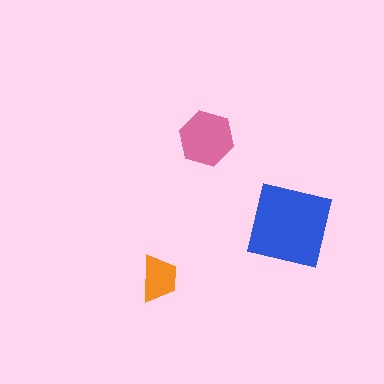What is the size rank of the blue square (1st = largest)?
1st.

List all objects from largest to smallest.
The blue square, the pink hexagon, the orange trapezoid.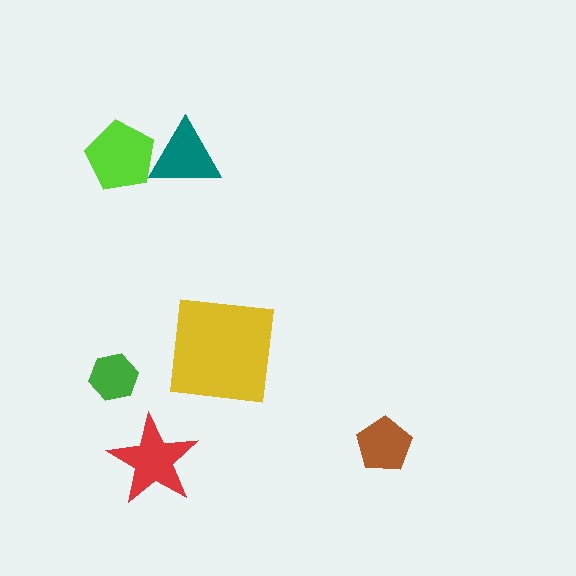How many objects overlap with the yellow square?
0 objects overlap with the yellow square.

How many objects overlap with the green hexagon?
0 objects overlap with the green hexagon.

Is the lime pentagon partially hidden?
Yes, it is partially covered by another shape.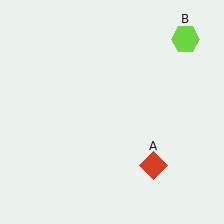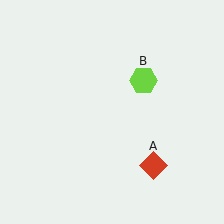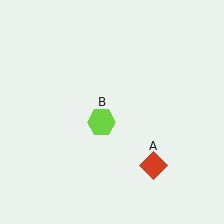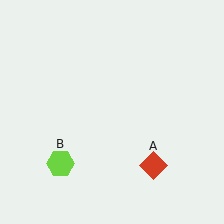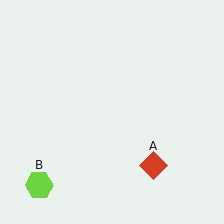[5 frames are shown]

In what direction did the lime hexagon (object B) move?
The lime hexagon (object B) moved down and to the left.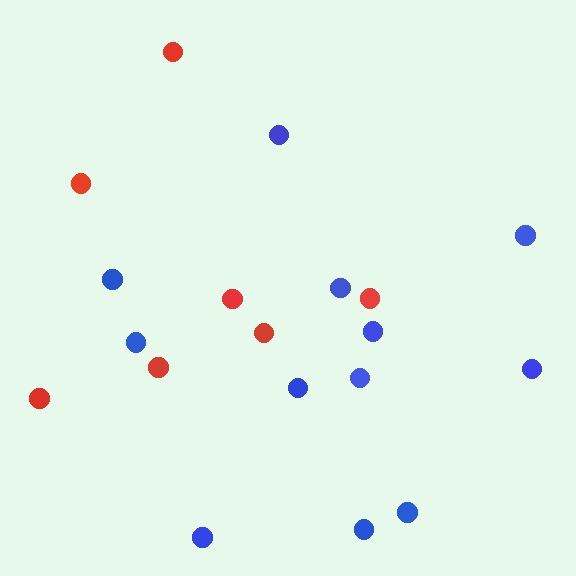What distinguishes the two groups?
There are 2 groups: one group of red circles (7) and one group of blue circles (12).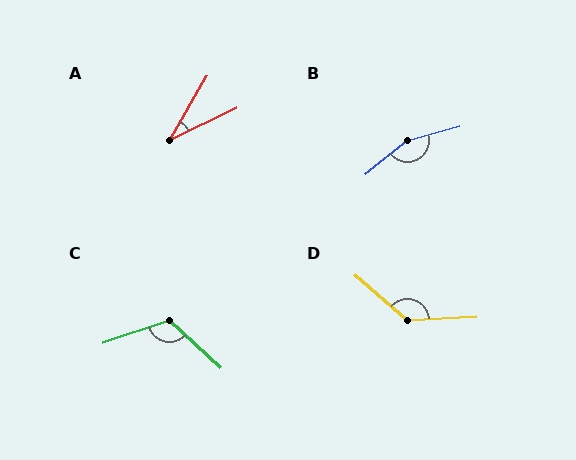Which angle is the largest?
B, at approximately 157 degrees.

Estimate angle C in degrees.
Approximately 118 degrees.